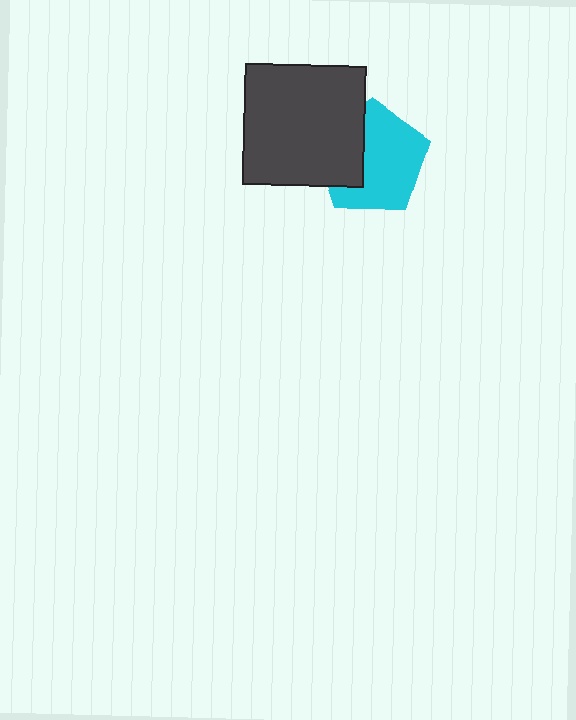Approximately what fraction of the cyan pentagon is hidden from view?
Roughly 34% of the cyan pentagon is hidden behind the dark gray square.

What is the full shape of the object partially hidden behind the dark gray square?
The partially hidden object is a cyan pentagon.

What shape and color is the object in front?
The object in front is a dark gray square.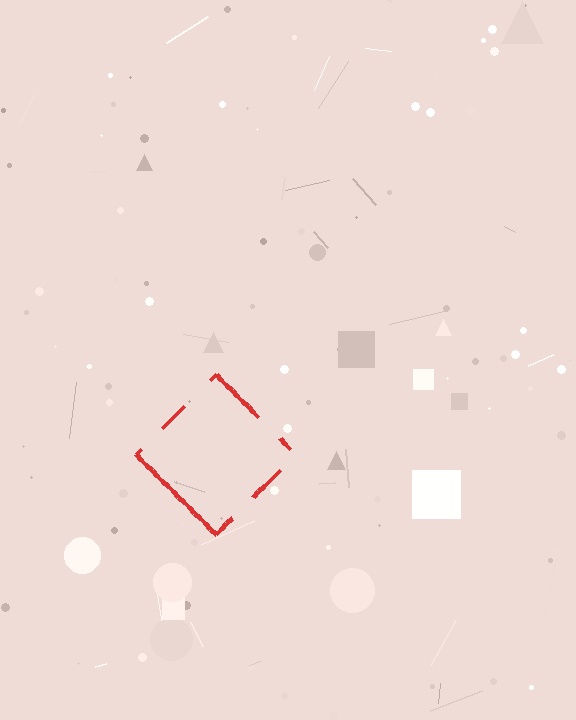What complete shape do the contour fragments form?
The contour fragments form a diamond.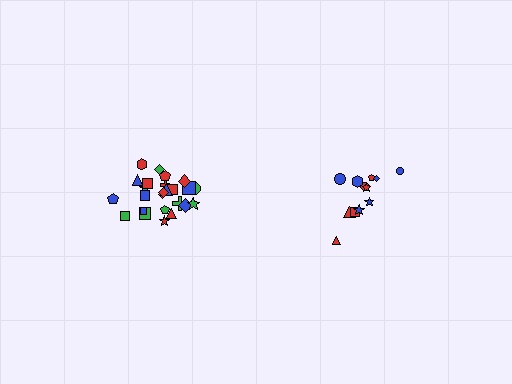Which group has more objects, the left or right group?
The left group.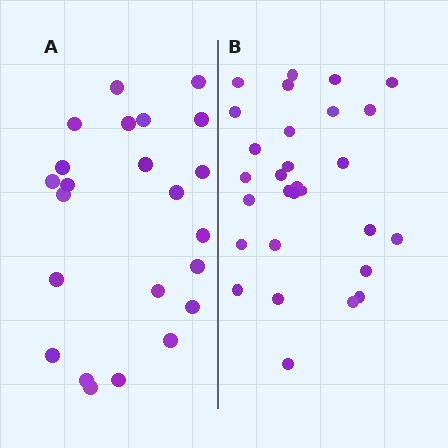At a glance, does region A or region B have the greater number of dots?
Region B (the right region) has more dots.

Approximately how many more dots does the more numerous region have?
Region B has about 6 more dots than region A.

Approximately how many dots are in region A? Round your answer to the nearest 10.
About 20 dots. (The exact count is 23, which rounds to 20.)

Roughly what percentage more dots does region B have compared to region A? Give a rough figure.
About 25% more.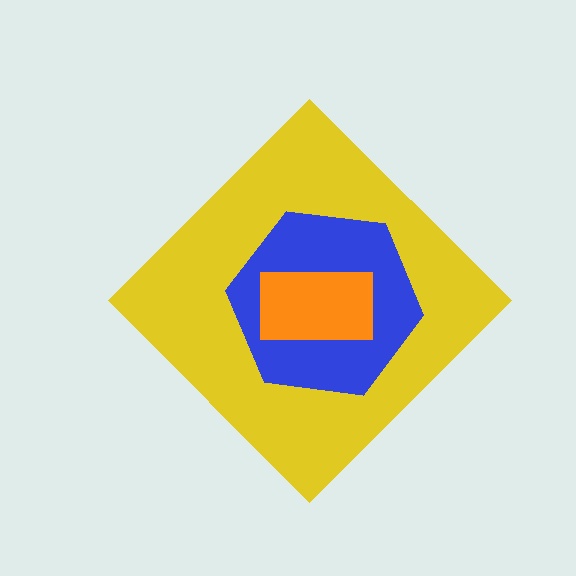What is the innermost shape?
The orange rectangle.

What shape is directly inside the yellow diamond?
The blue hexagon.